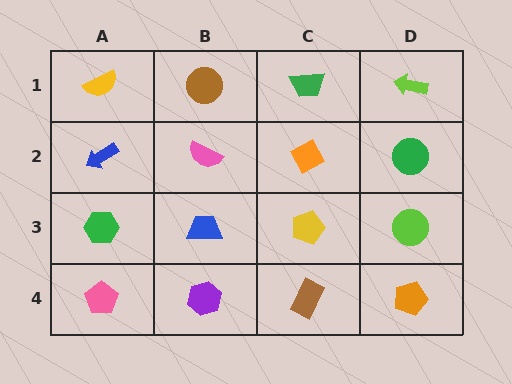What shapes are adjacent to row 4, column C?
A yellow pentagon (row 3, column C), a purple hexagon (row 4, column B), an orange pentagon (row 4, column D).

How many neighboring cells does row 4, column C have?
3.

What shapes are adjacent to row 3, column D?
A green circle (row 2, column D), an orange pentagon (row 4, column D), a yellow pentagon (row 3, column C).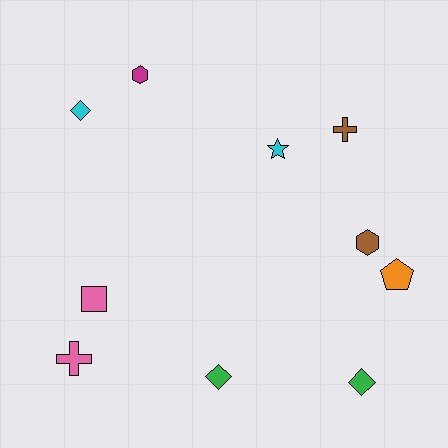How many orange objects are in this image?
There is 1 orange object.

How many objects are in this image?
There are 10 objects.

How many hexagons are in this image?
There are 2 hexagons.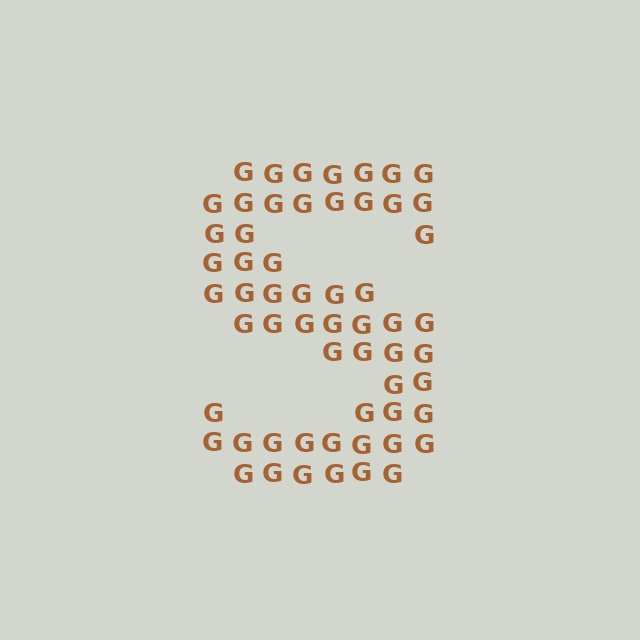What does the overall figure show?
The overall figure shows the letter S.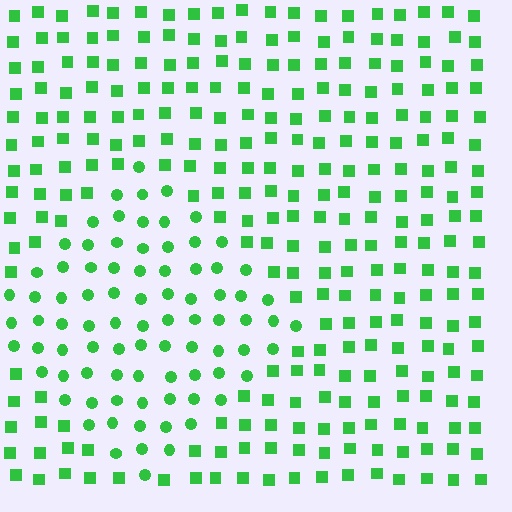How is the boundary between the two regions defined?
The boundary is defined by a change in element shape: circles inside vs. squares outside. All elements share the same color and spacing.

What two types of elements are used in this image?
The image uses circles inside the diamond region and squares outside it.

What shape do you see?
I see a diamond.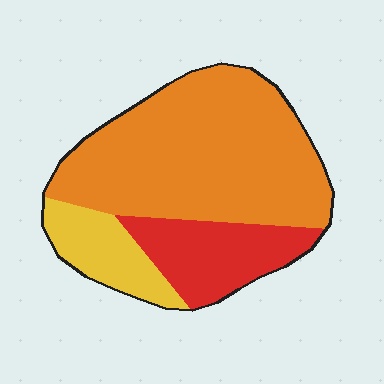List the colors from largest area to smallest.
From largest to smallest: orange, red, yellow.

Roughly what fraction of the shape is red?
Red covers about 20% of the shape.